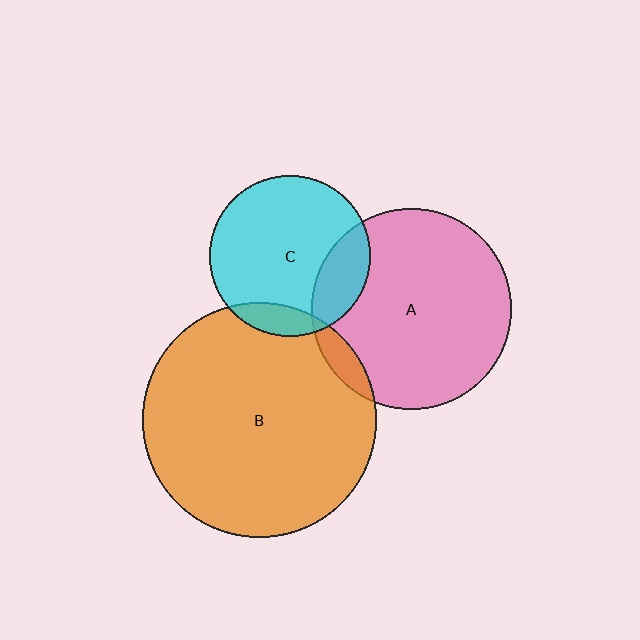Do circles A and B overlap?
Yes.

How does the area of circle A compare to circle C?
Approximately 1.6 times.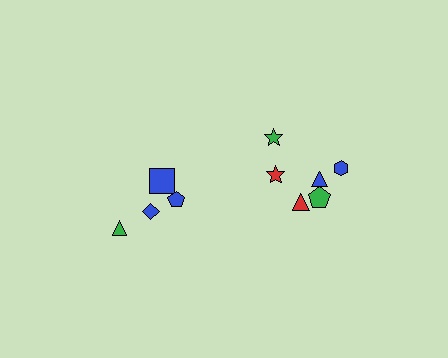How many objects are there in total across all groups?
There are 10 objects.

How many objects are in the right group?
There are 6 objects.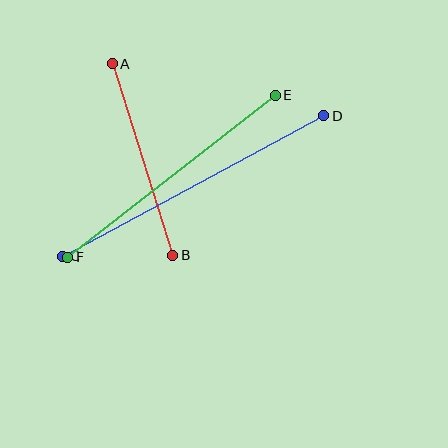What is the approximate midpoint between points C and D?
The midpoint is at approximately (193, 186) pixels.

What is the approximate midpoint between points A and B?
The midpoint is at approximately (142, 159) pixels.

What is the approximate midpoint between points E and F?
The midpoint is at approximately (172, 176) pixels.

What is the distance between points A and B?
The distance is approximately 201 pixels.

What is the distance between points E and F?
The distance is approximately 263 pixels.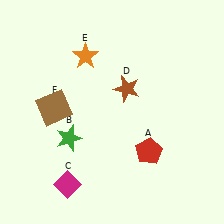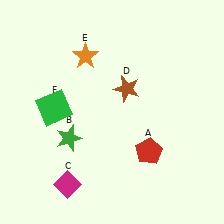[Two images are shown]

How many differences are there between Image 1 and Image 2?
There is 1 difference between the two images.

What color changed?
The square (F) changed from brown in Image 1 to green in Image 2.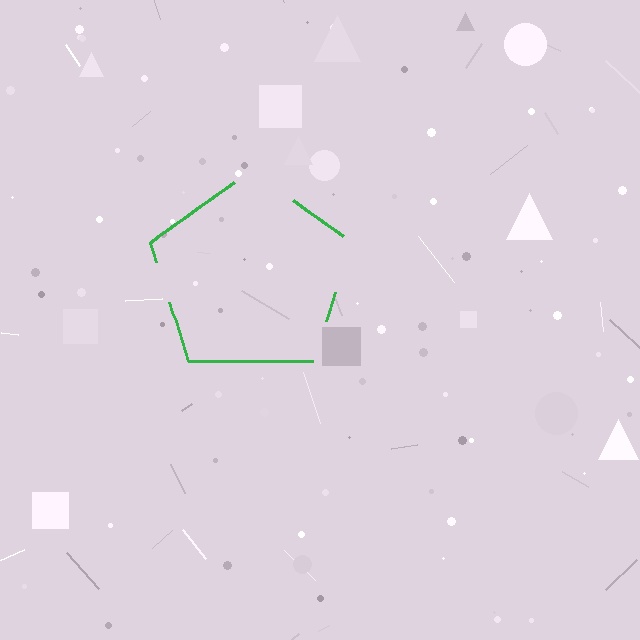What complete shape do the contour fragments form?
The contour fragments form a pentagon.